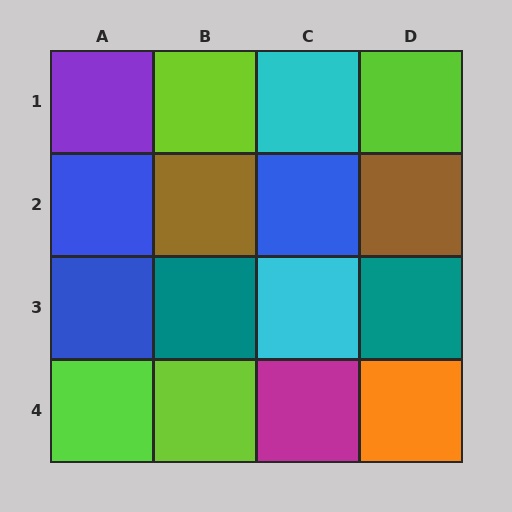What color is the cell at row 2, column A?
Blue.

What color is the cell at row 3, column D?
Teal.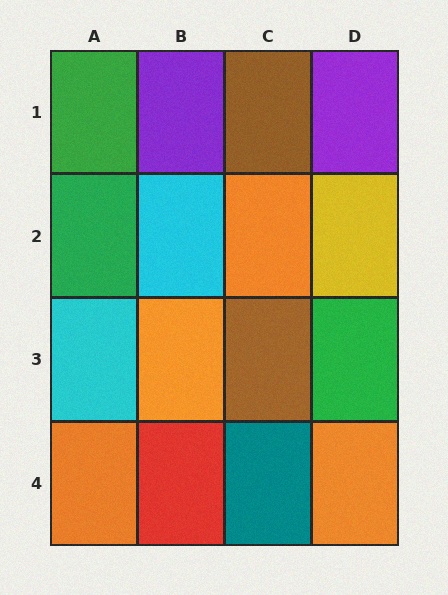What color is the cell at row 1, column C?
Brown.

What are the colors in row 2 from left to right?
Green, cyan, orange, yellow.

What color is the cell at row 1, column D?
Purple.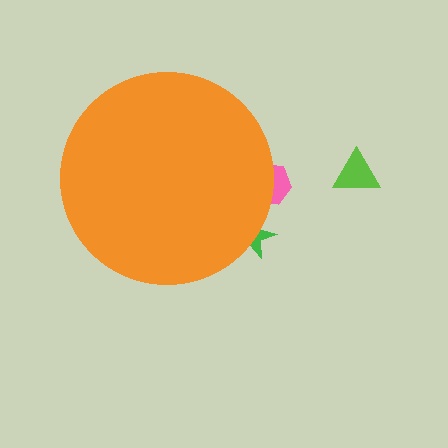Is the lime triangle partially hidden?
No, the lime triangle is fully visible.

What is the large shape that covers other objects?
An orange circle.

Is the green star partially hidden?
Yes, the green star is partially hidden behind the orange circle.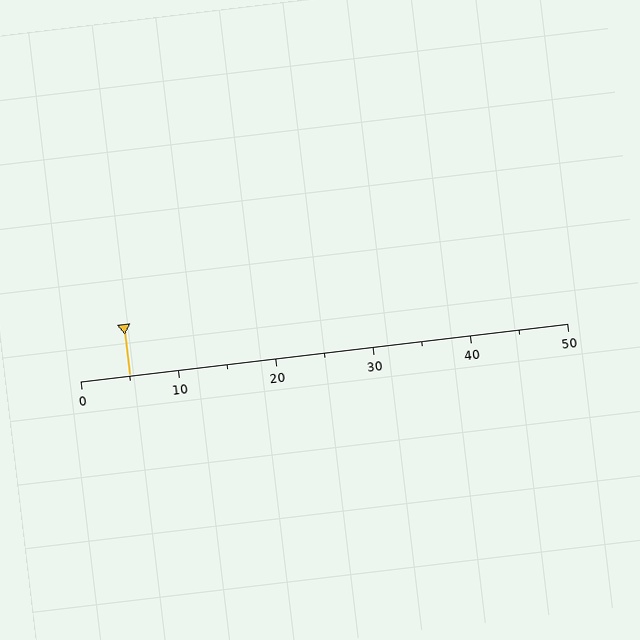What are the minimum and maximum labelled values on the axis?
The axis runs from 0 to 50.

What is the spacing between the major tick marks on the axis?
The major ticks are spaced 10 apart.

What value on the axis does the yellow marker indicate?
The marker indicates approximately 5.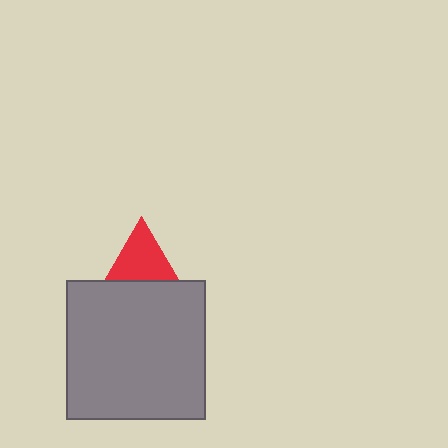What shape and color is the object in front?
The object in front is a gray square.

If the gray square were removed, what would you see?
You would see the complete red triangle.